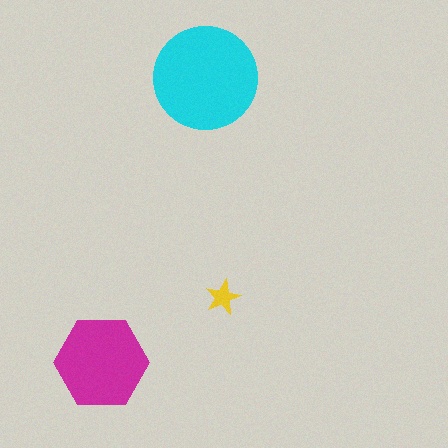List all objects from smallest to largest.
The yellow star, the magenta hexagon, the cyan circle.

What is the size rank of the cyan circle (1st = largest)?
1st.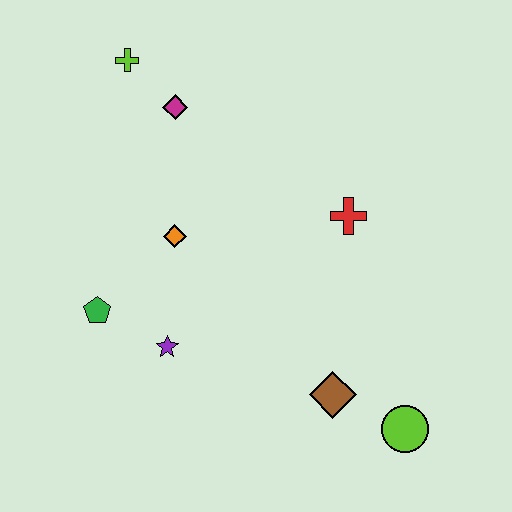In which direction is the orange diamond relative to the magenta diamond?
The orange diamond is below the magenta diamond.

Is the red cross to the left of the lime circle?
Yes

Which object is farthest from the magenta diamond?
The lime circle is farthest from the magenta diamond.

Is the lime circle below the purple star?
Yes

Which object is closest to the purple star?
The green pentagon is closest to the purple star.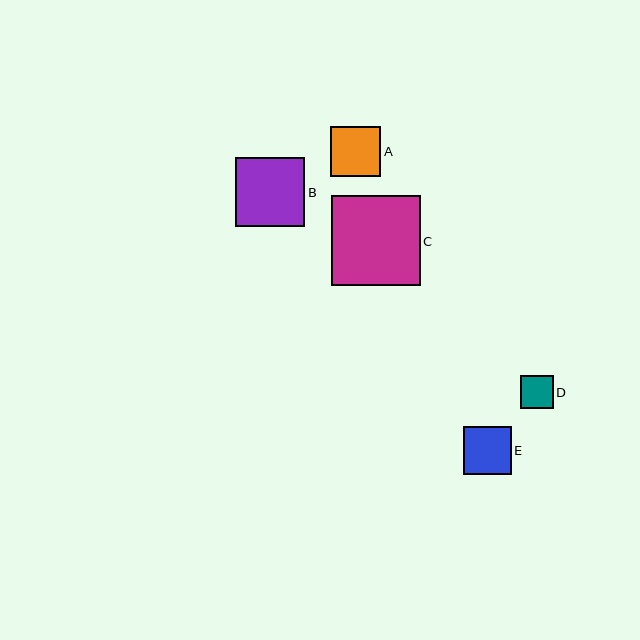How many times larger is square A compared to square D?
Square A is approximately 1.5 times the size of square D.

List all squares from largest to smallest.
From largest to smallest: C, B, A, E, D.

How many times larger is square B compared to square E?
Square B is approximately 1.5 times the size of square E.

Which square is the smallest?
Square D is the smallest with a size of approximately 33 pixels.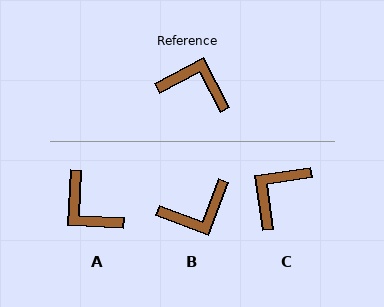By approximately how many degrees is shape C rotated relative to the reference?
Approximately 70 degrees counter-clockwise.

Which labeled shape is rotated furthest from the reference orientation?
A, about 150 degrees away.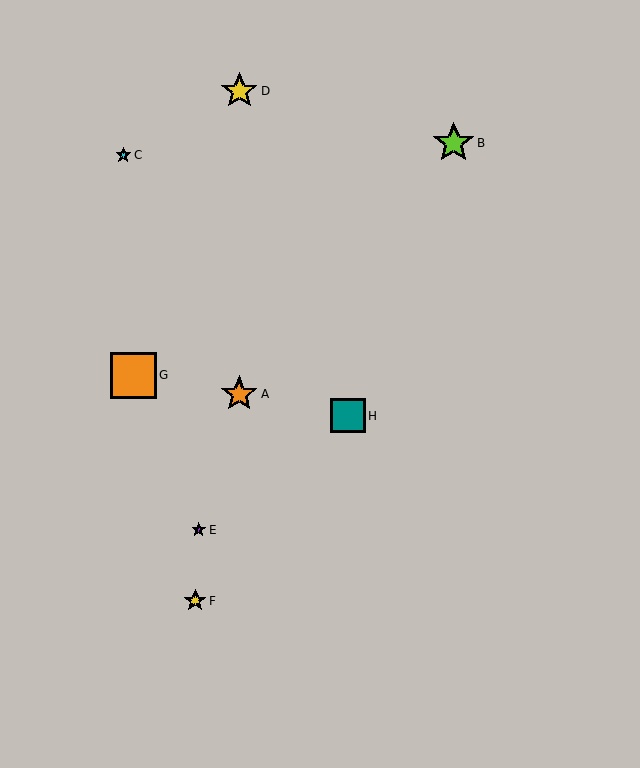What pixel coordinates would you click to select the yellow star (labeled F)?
Click at (195, 601) to select the yellow star F.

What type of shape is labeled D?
Shape D is a yellow star.